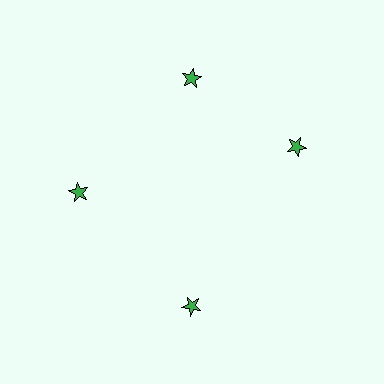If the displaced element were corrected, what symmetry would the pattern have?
It would have 4-fold rotational symmetry — the pattern would map onto itself every 90 degrees.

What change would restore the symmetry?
The symmetry would be restored by rotating it back into even spacing with its neighbors so that all 4 stars sit at equal angles and equal distance from the center.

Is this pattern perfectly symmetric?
No. The 4 green stars are arranged in a ring, but one element near the 3 o'clock position is rotated out of alignment along the ring, breaking the 4-fold rotational symmetry.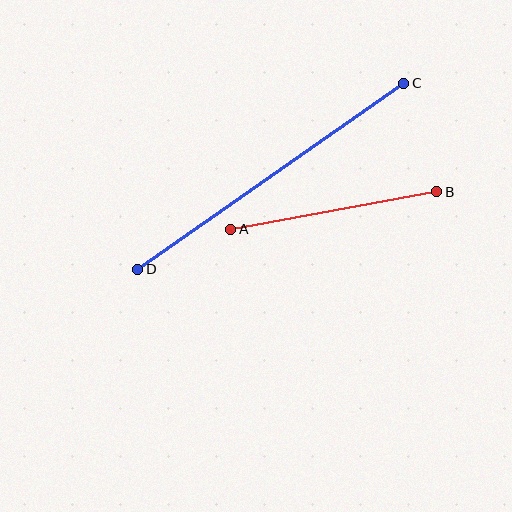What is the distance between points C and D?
The distance is approximately 325 pixels.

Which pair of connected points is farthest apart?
Points C and D are farthest apart.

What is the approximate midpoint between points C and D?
The midpoint is at approximately (271, 176) pixels.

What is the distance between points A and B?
The distance is approximately 209 pixels.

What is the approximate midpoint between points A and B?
The midpoint is at approximately (334, 210) pixels.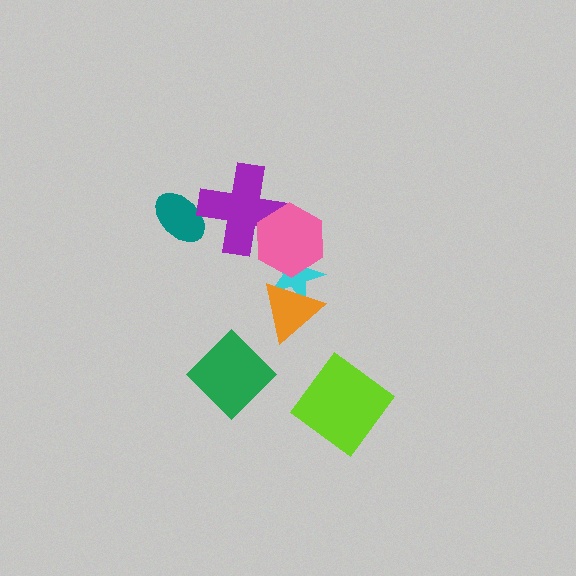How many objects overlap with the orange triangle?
1 object overlaps with the orange triangle.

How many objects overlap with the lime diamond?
0 objects overlap with the lime diamond.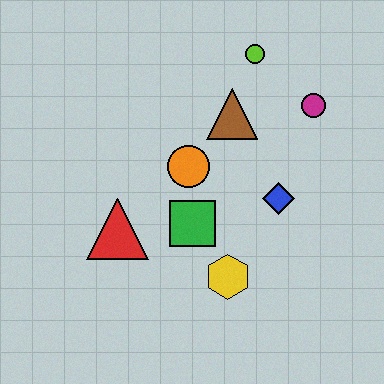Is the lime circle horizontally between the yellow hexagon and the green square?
No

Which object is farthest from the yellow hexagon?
The lime circle is farthest from the yellow hexagon.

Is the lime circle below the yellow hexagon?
No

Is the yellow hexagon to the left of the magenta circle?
Yes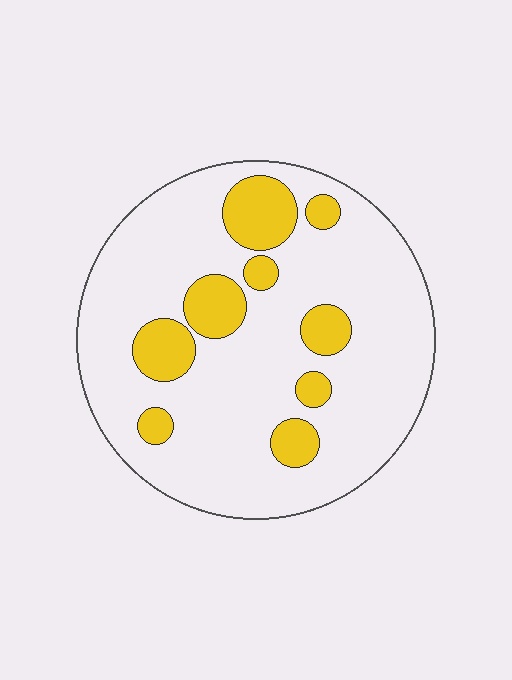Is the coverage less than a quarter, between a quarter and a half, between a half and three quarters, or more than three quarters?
Less than a quarter.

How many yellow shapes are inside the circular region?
9.